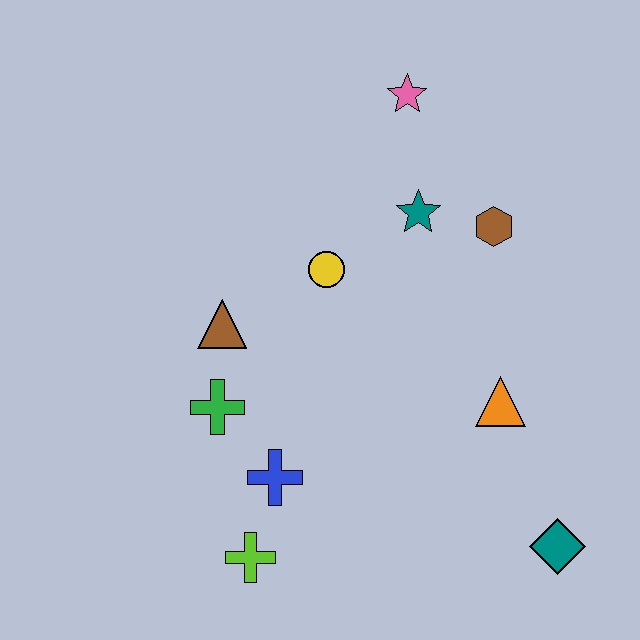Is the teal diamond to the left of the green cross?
No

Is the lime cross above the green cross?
No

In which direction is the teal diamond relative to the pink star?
The teal diamond is below the pink star.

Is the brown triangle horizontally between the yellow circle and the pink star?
No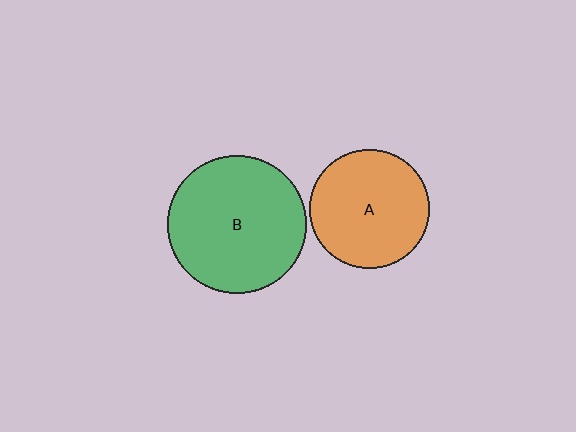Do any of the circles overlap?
No, none of the circles overlap.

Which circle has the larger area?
Circle B (green).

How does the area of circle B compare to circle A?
Approximately 1.3 times.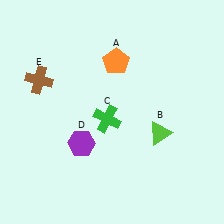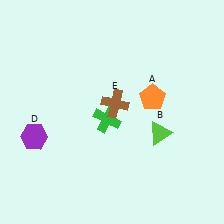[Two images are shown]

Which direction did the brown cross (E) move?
The brown cross (E) moved right.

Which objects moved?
The objects that moved are: the orange pentagon (A), the purple hexagon (D), the brown cross (E).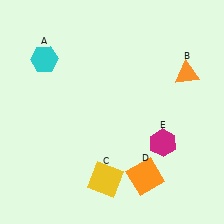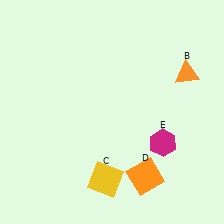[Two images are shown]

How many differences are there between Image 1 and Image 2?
There is 1 difference between the two images.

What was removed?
The cyan hexagon (A) was removed in Image 2.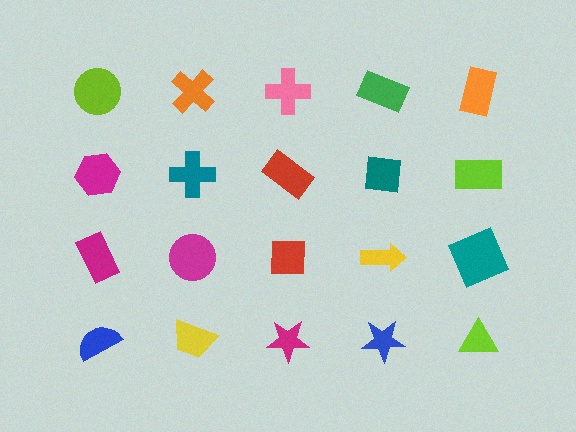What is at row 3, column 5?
A teal square.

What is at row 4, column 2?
A yellow trapezoid.